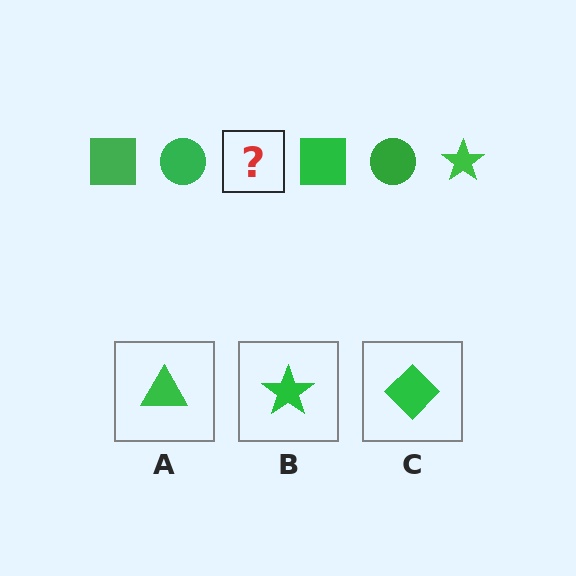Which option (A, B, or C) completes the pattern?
B.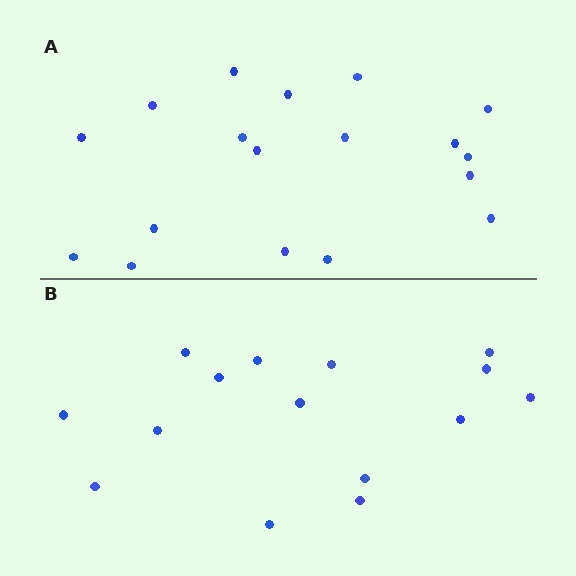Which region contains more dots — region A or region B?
Region A (the top region) has more dots.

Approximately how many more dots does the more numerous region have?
Region A has just a few more — roughly 2 or 3 more dots than region B.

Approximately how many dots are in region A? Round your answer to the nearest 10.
About 20 dots. (The exact count is 18, which rounds to 20.)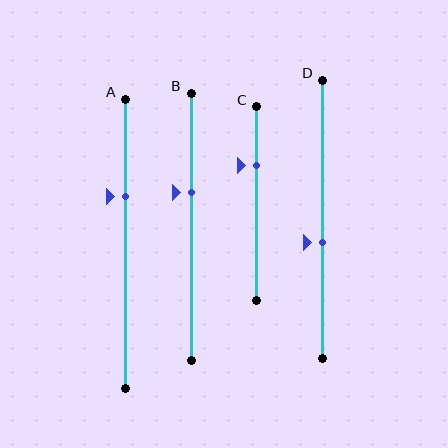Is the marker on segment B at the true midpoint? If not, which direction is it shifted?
No, the marker on segment B is shifted upward by about 13% of the segment length.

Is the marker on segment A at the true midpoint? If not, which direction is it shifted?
No, the marker on segment A is shifted upward by about 16% of the segment length.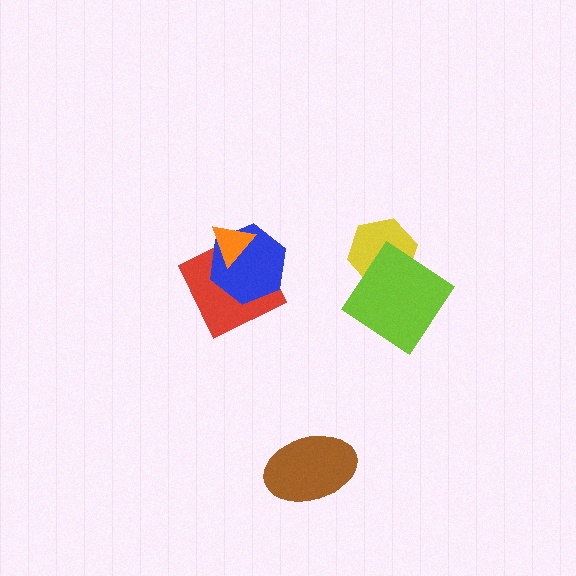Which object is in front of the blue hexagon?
The orange triangle is in front of the blue hexagon.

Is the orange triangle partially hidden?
No, no other shape covers it.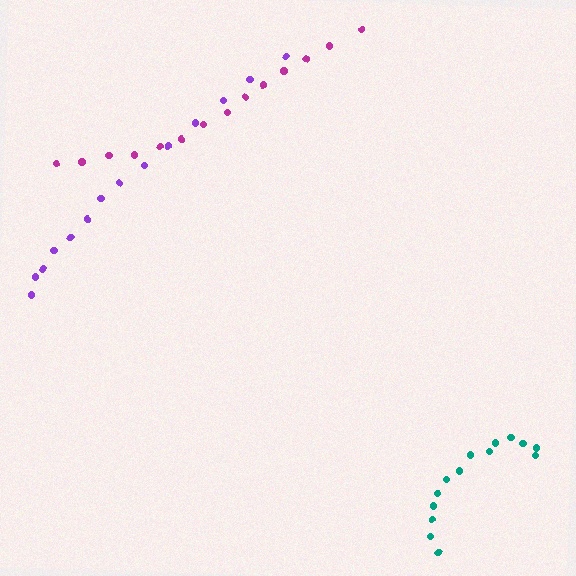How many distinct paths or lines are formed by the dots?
There are 3 distinct paths.